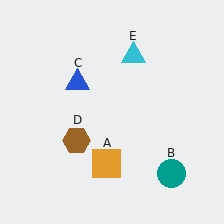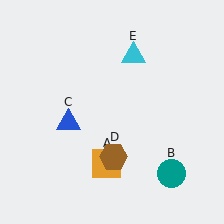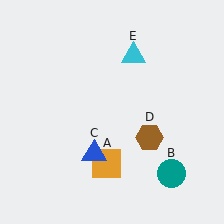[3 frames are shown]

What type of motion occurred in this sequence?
The blue triangle (object C), brown hexagon (object D) rotated counterclockwise around the center of the scene.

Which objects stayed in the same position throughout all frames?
Orange square (object A) and teal circle (object B) and cyan triangle (object E) remained stationary.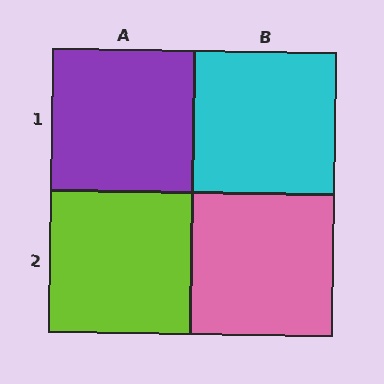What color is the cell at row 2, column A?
Lime.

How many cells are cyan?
1 cell is cyan.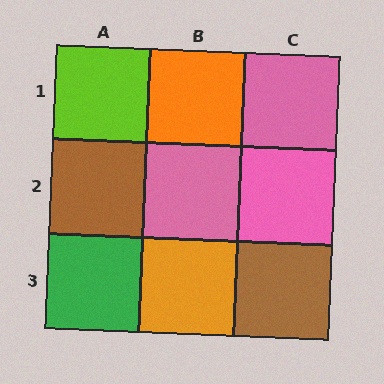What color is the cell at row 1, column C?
Pink.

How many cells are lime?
1 cell is lime.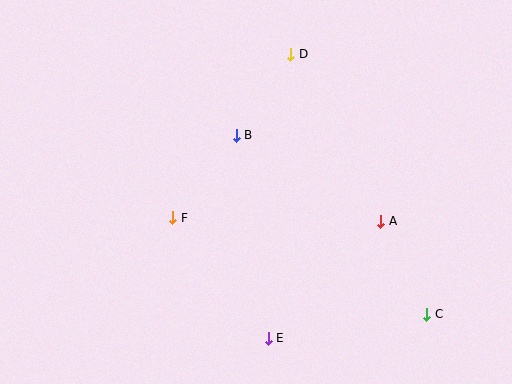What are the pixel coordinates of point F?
Point F is at (173, 218).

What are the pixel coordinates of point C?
Point C is at (427, 314).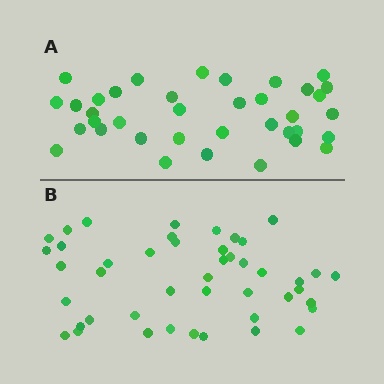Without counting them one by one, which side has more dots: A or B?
Region B (the bottom region) has more dots.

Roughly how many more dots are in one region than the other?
Region B has roughly 8 or so more dots than region A.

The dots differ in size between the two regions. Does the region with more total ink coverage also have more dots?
No. Region A has more total ink coverage because its dots are larger, but region B actually contains more individual dots. Total area can be misleading — the number of items is what matters here.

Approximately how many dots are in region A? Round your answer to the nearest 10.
About 40 dots. (The exact count is 37, which rounds to 40.)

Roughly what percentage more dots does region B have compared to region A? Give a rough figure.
About 20% more.